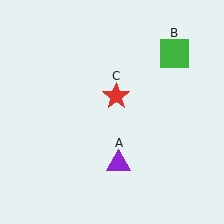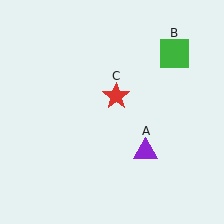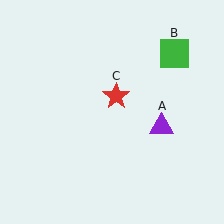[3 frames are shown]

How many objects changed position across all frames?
1 object changed position: purple triangle (object A).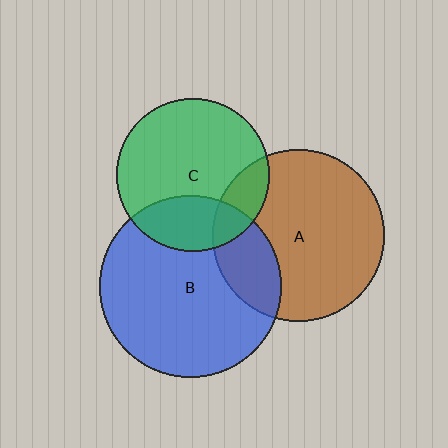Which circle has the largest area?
Circle B (blue).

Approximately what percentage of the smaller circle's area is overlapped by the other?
Approximately 15%.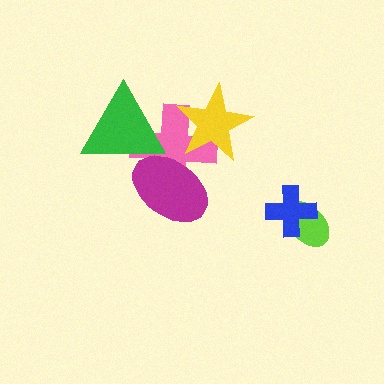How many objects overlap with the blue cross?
1 object overlaps with the blue cross.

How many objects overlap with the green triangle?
2 objects overlap with the green triangle.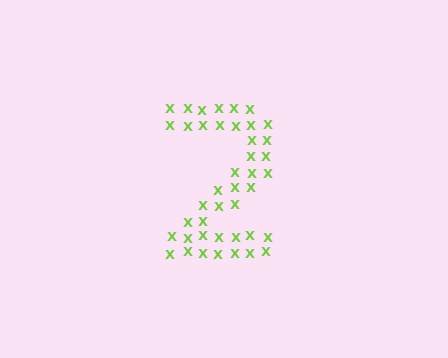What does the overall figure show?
The overall figure shows the digit 2.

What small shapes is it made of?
It is made of small letter X's.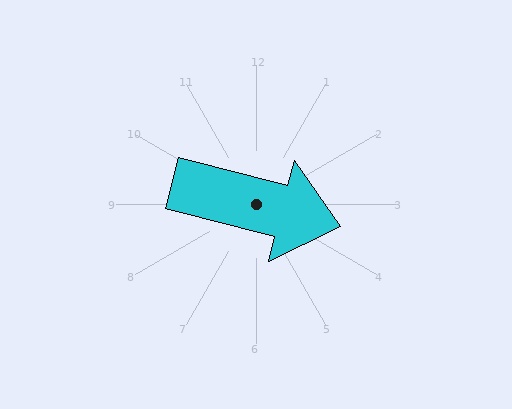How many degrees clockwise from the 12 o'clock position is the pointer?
Approximately 104 degrees.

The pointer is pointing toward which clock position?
Roughly 3 o'clock.